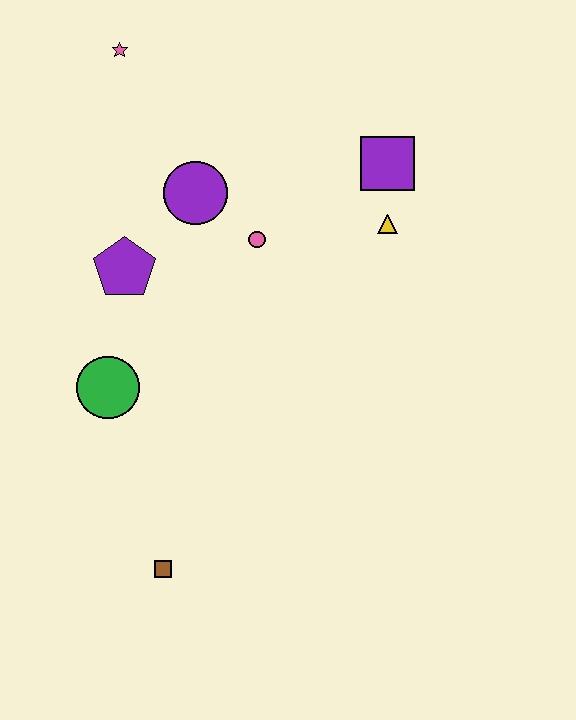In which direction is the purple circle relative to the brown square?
The purple circle is above the brown square.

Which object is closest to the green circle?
The purple pentagon is closest to the green circle.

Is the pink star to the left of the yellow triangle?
Yes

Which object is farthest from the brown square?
The pink star is farthest from the brown square.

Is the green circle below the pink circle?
Yes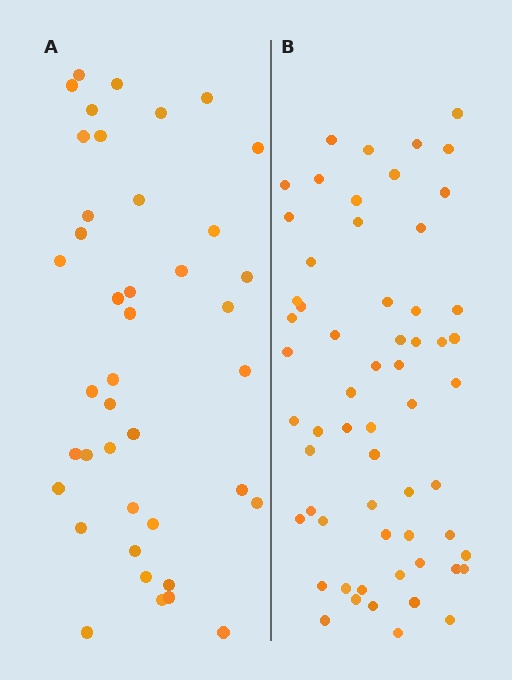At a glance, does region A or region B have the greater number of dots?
Region B (the right region) has more dots.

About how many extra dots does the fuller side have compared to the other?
Region B has approximately 20 more dots than region A.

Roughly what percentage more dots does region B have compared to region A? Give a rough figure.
About 45% more.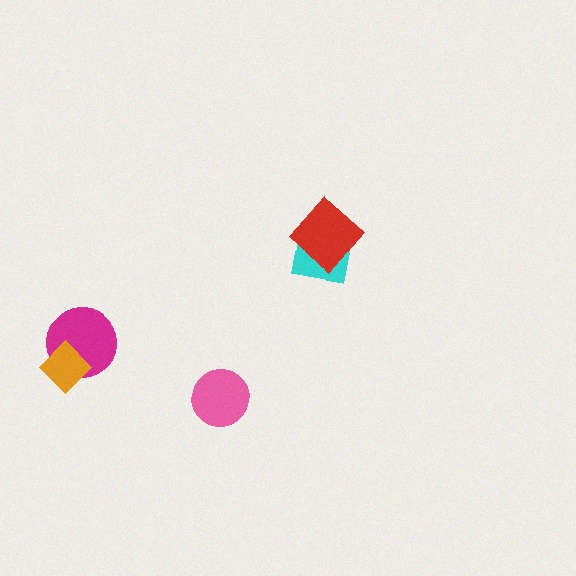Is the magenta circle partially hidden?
Yes, it is partially covered by another shape.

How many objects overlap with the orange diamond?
1 object overlaps with the orange diamond.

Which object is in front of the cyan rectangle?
The red diamond is in front of the cyan rectangle.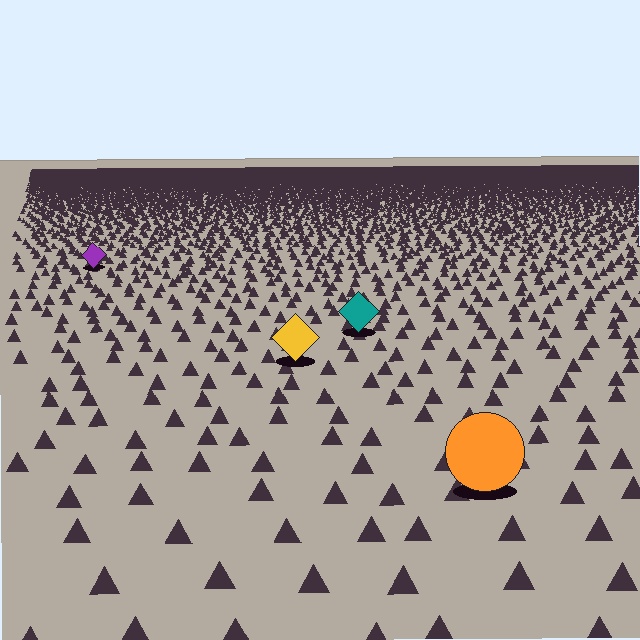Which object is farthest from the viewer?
The purple diamond is farthest from the viewer. It appears smaller and the ground texture around it is denser.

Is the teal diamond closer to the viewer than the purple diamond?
Yes. The teal diamond is closer — you can tell from the texture gradient: the ground texture is coarser near it.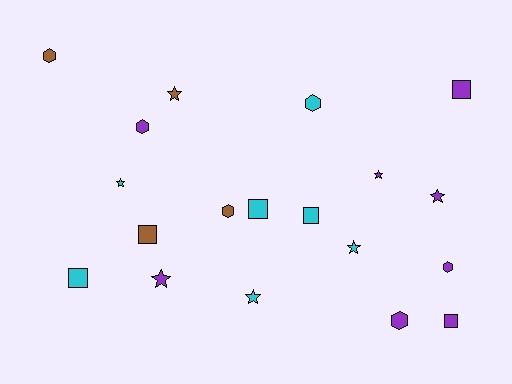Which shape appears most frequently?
Star, with 7 objects.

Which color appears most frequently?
Purple, with 8 objects.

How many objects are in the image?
There are 19 objects.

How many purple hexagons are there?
There are 3 purple hexagons.